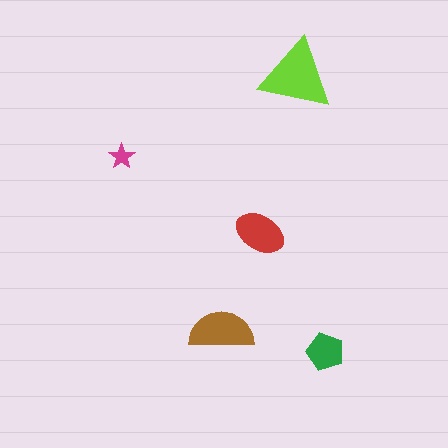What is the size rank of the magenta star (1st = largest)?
5th.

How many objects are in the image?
There are 5 objects in the image.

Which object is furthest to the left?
The magenta star is leftmost.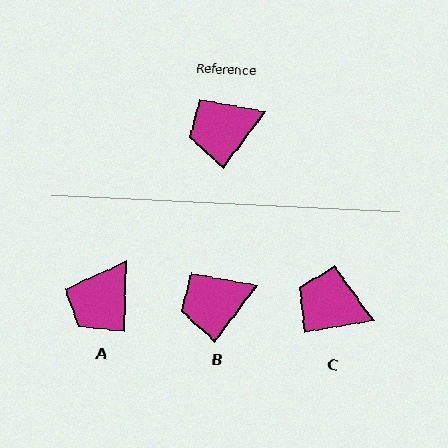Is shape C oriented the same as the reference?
No, it is off by about 43 degrees.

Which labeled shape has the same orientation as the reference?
B.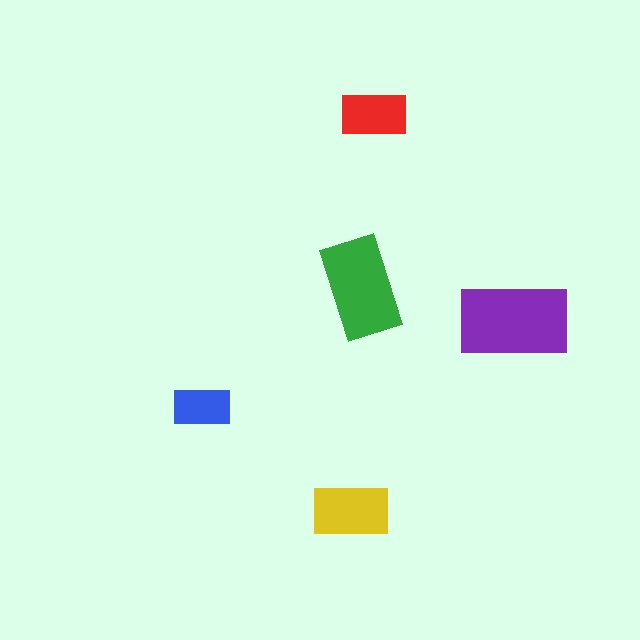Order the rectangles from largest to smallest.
the purple one, the green one, the yellow one, the red one, the blue one.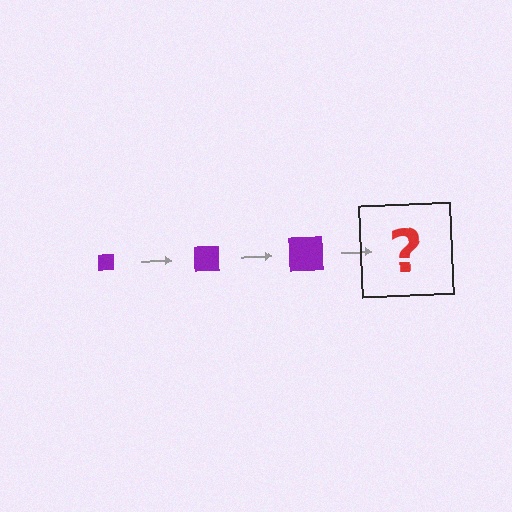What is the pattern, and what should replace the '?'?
The pattern is that the square gets progressively larger each step. The '?' should be a purple square, larger than the previous one.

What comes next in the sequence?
The next element should be a purple square, larger than the previous one.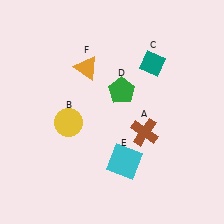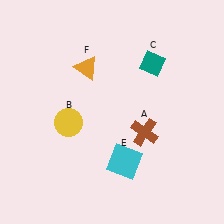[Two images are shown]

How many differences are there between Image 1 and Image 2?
There is 1 difference between the two images.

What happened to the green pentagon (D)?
The green pentagon (D) was removed in Image 2. It was in the top-right area of Image 1.